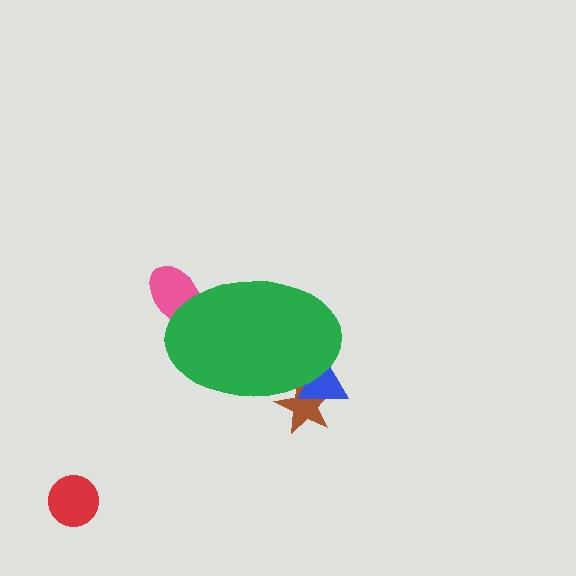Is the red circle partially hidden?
No, the red circle is fully visible.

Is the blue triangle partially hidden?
Yes, the blue triangle is partially hidden behind the green ellipse.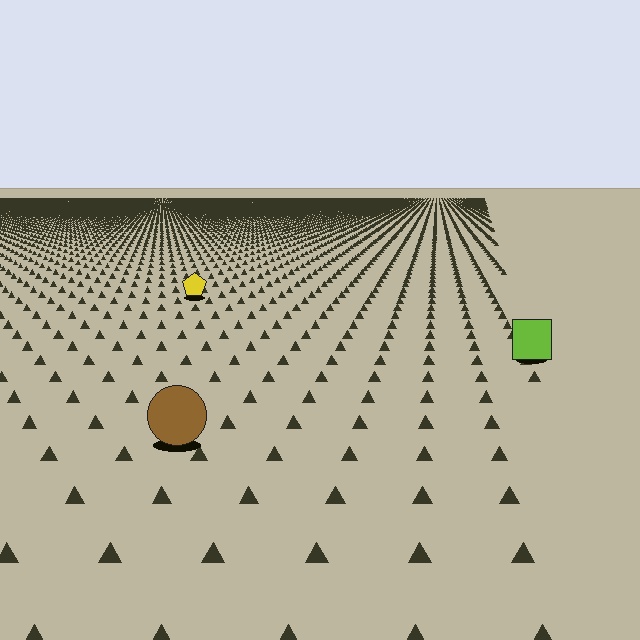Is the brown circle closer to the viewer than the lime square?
Yes. The brown circle is closer — you can tell from the texture gradient: the ground texture is coarser near it.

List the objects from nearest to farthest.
From nearest to farthest: the brown circle, the lime square, the yellow pentagon.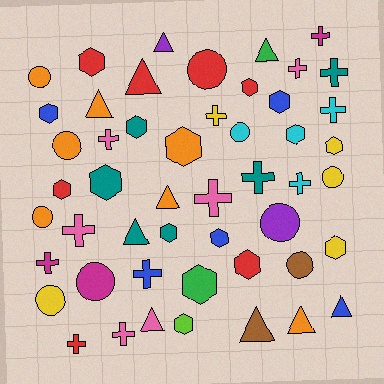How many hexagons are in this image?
There are 16 hexagons.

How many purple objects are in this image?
There are 2 purple objects.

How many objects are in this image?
There are 50 objects.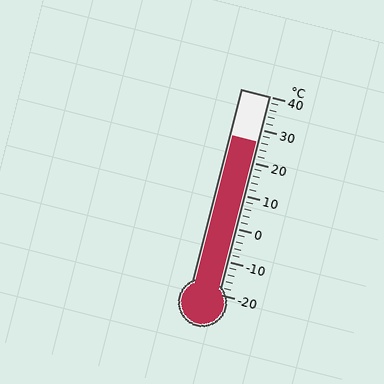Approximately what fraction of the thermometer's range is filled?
The thermometer is filled to approximately 75% of its range.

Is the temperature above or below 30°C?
The temperature is below 30°C.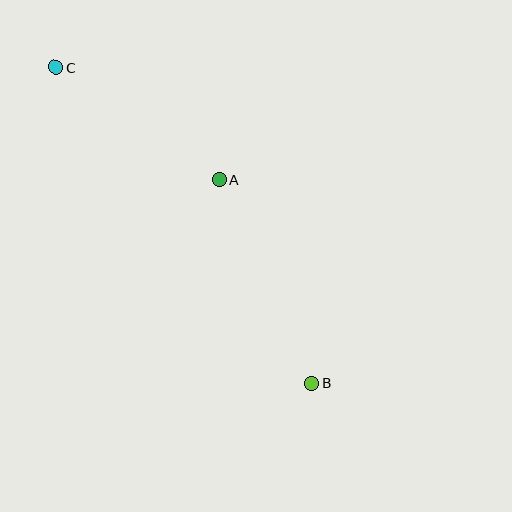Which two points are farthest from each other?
Points B and C are farthest from each other.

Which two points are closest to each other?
Points A and C are closest to each other.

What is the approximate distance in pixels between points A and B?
The distance between A and B is approximately 223 pixels.